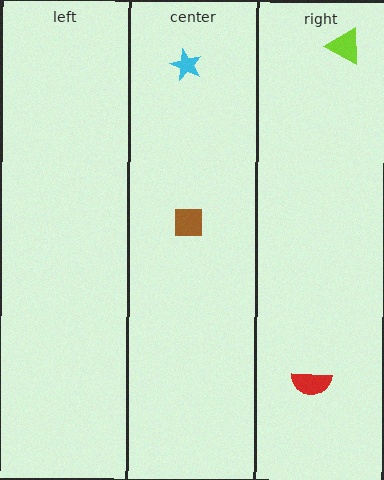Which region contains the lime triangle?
The right region.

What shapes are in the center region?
The cyan star, the brown square.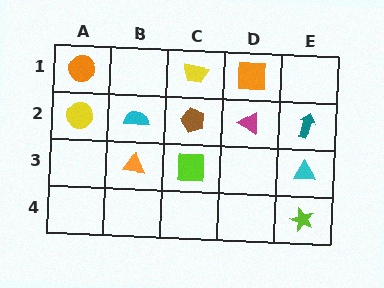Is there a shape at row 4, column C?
No, that cell is empty.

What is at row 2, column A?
A yellow circle.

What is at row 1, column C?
A yellow trapezoid.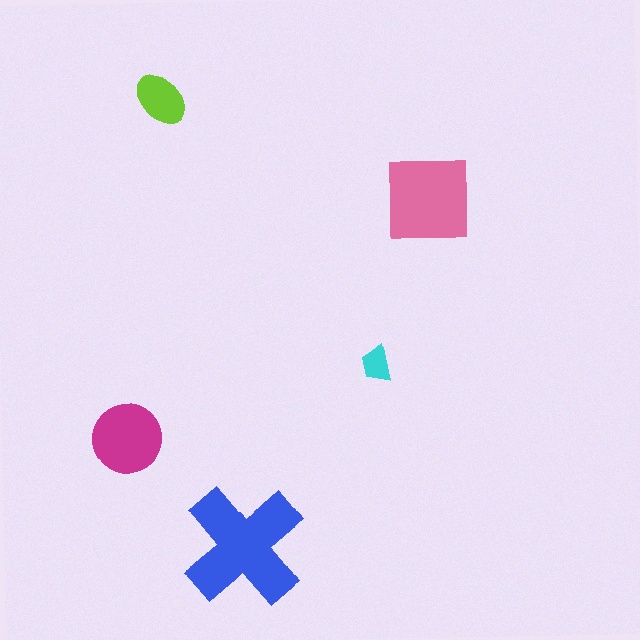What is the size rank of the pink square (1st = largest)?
2nd.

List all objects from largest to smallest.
The blue cross, the pink square, the magenta circle, the lime ellipse, the cyan trapezoid.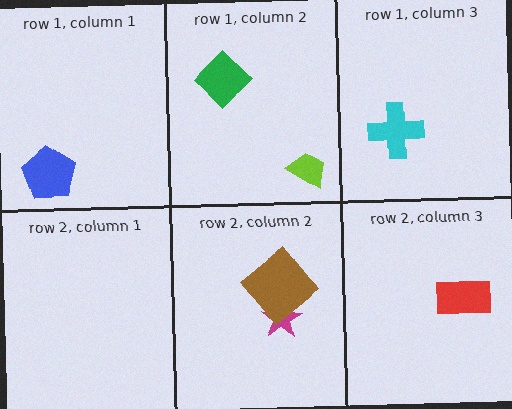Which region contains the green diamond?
The row 1, column 2 region.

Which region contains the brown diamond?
The row 2, column 2 region.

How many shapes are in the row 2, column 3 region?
1.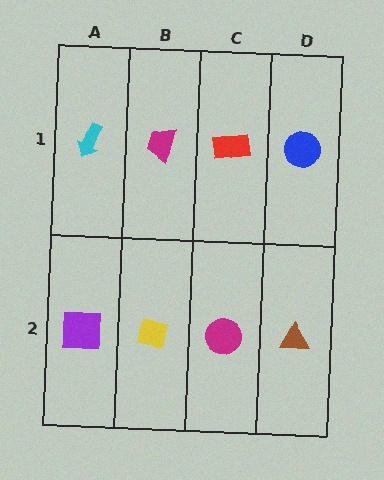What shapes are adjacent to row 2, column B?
A magenta trapezoid (row 1, column B), a purple square (row 2, column A), a magenta circle (row 2, column C).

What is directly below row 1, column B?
A yellow square.